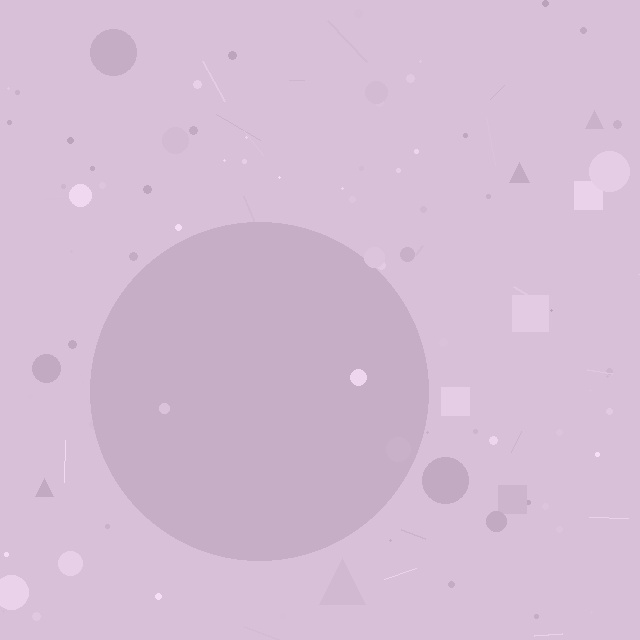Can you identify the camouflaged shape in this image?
The camouflaged shape is a circle.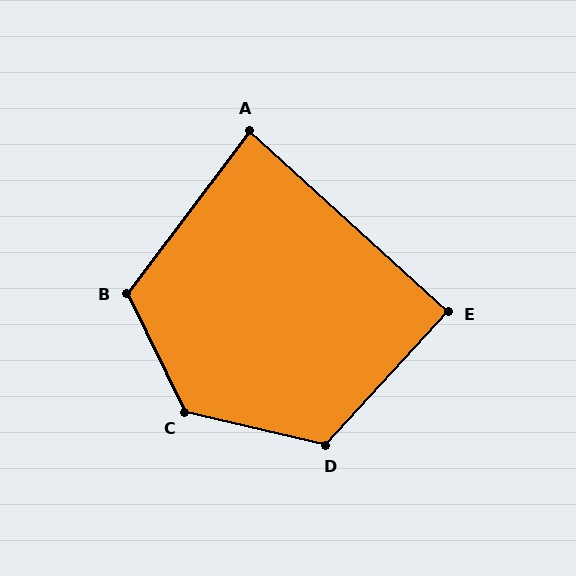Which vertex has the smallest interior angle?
A, at approximately 85 degrees.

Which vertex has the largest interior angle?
C, at approximately 129 degrees.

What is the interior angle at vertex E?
Approximately 90 degrees (approximately right).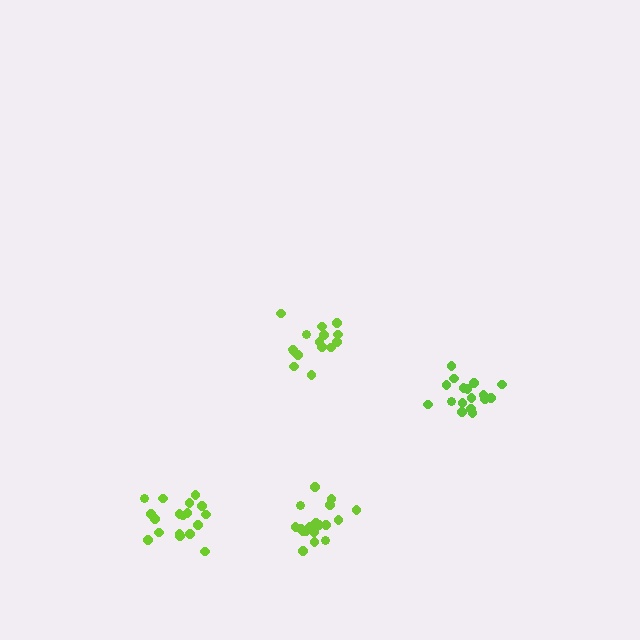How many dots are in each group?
Group 1: 18 dots, Group 2: 18 dots, Group 3: 15 dots, Group 4: 19 dots (70 total).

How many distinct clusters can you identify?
There are 4 distinct clusters.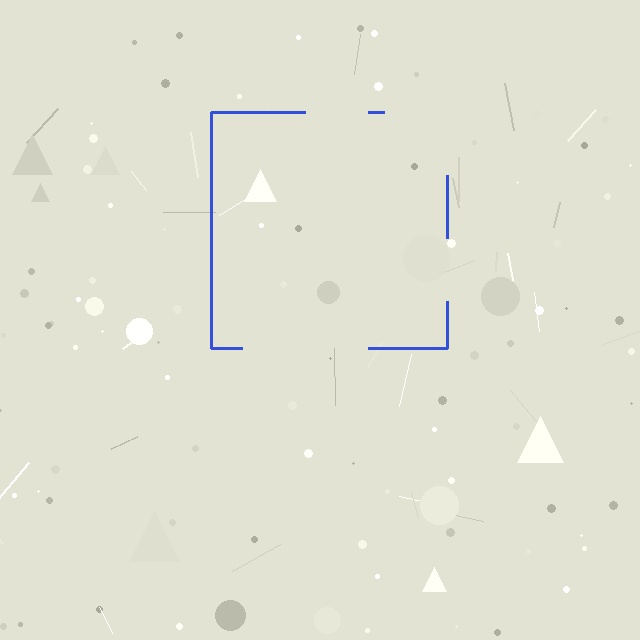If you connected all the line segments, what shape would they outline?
They would outline a square.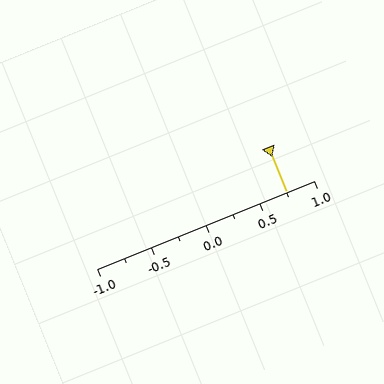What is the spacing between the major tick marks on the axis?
The major ticks are spaced 0.5 apart.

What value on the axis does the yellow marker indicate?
The marker indicates approximately 0.75.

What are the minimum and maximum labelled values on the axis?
The axis runs from -1.0 to 1.0.